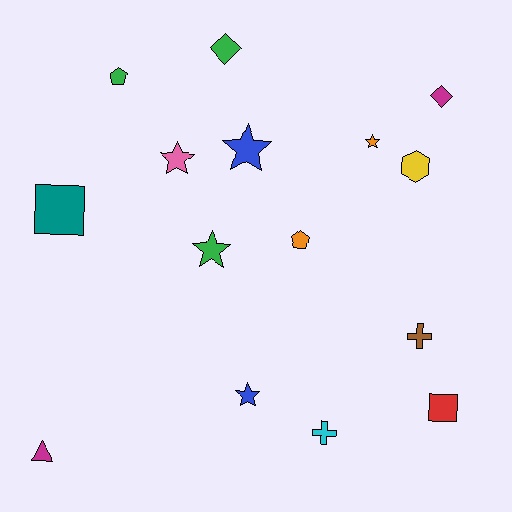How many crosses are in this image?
There are 2 crosses.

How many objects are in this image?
There are 15 objects.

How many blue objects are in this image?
There are 2 blue objects.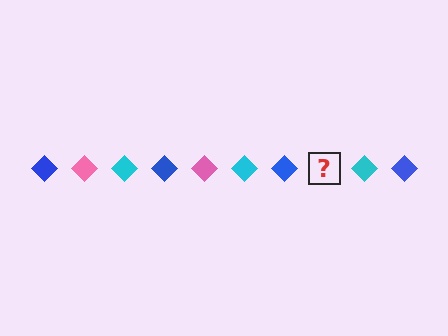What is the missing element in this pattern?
The missing element is a pink diamond.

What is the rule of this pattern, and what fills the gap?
The rule is that the pattern cycles through blue, pink, cyan diamonds. The gap should be filled with a pink diamond.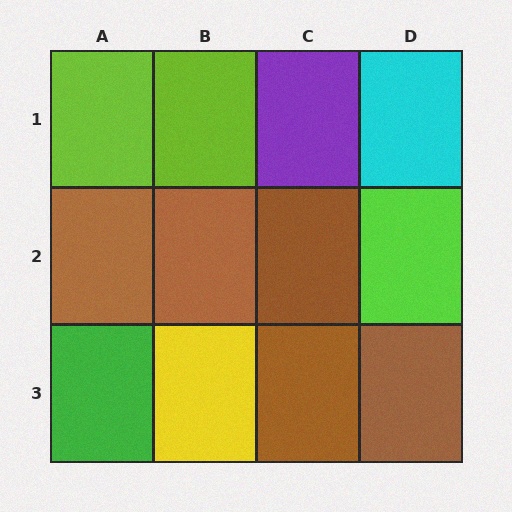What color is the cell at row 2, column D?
Lime.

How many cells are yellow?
1 cell is yellow.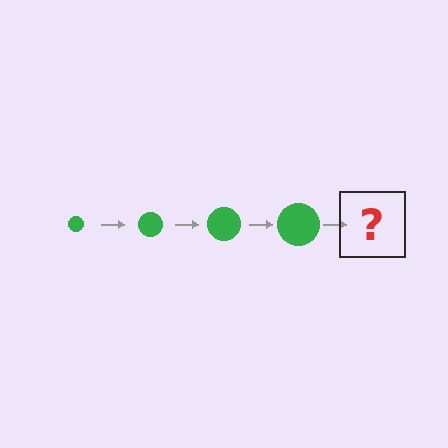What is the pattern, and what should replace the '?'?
The pattern is that the circle gets progressively larger each step. The '?' should be a green circle, larger than the previous one.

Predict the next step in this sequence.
The next step is a green circle, larger than the previous one.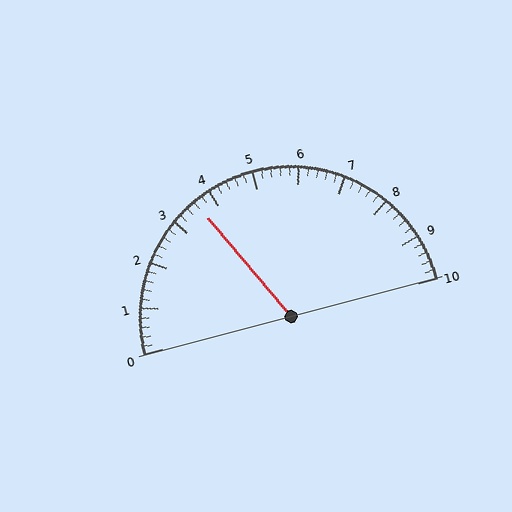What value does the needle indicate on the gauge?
The needle indicates approximately 3.6.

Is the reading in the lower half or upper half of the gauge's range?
The reading is in the lower half of the range (0 to 10).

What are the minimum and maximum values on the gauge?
The gauge ranges from 0 to 10.